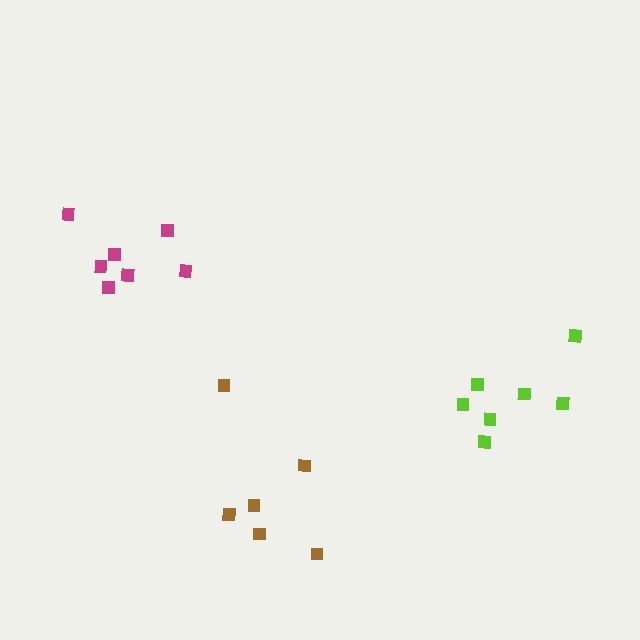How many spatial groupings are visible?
There are 3 spatial groupings.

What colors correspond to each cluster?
The clusters are colored: brown, lime, magenta.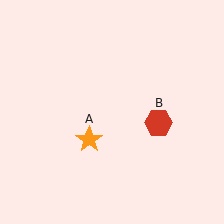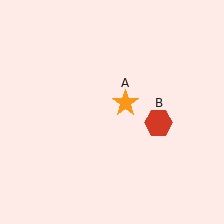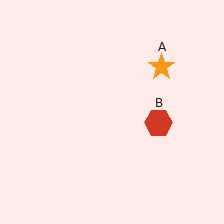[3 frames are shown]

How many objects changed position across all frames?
1 object changed position: orange star (object A).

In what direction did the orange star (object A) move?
The orange star (object A) moved up and to the right.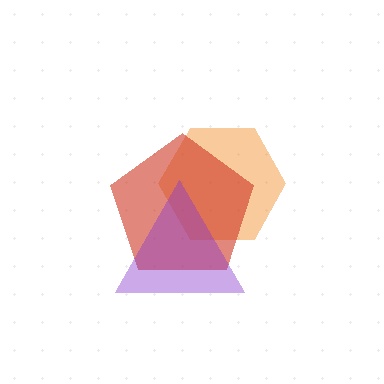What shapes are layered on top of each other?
The layered shapes are: an orange hexagon, a red pentagon, a purple triangle.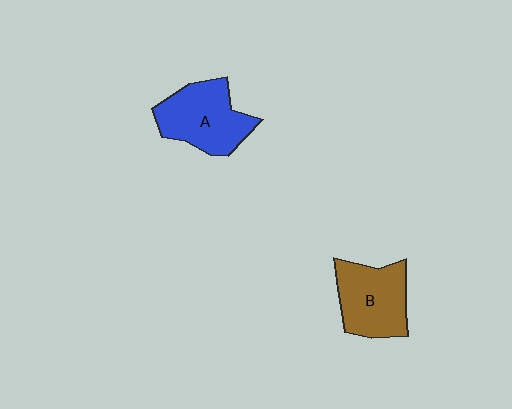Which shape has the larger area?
Shape A (blue).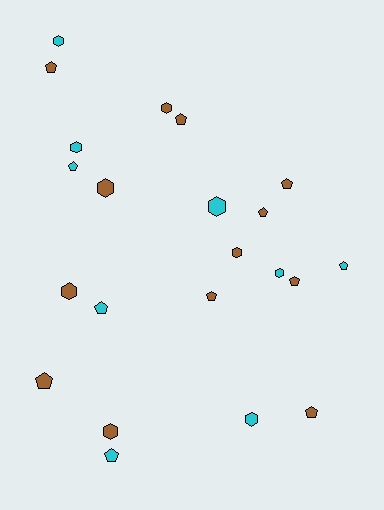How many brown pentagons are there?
There are 8 brown pentagons.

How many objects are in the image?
There are 22 objects.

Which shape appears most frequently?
Pentagon, with 12 objects.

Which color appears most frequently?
Brown, with 13 objects.